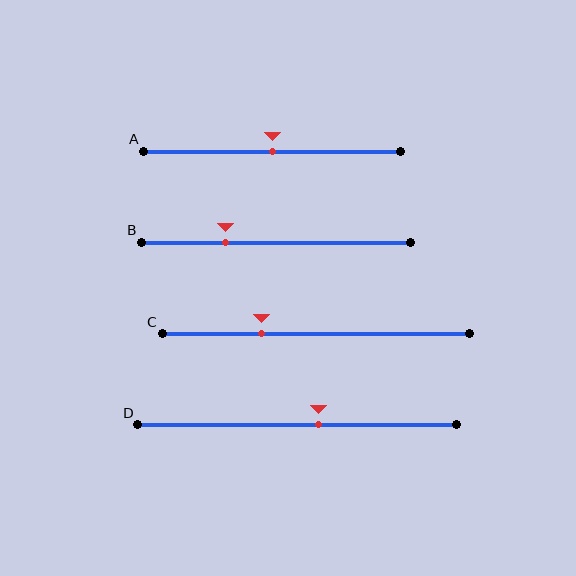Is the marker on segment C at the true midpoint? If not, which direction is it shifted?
No, the marker on segment C is shifted to the left by about 18% of the segment length.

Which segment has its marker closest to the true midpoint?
Segment A has its marker closest to the true midpoint.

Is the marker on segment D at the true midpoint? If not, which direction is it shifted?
No, the marker on segment D is shifted to the right by about 7% of the segment length.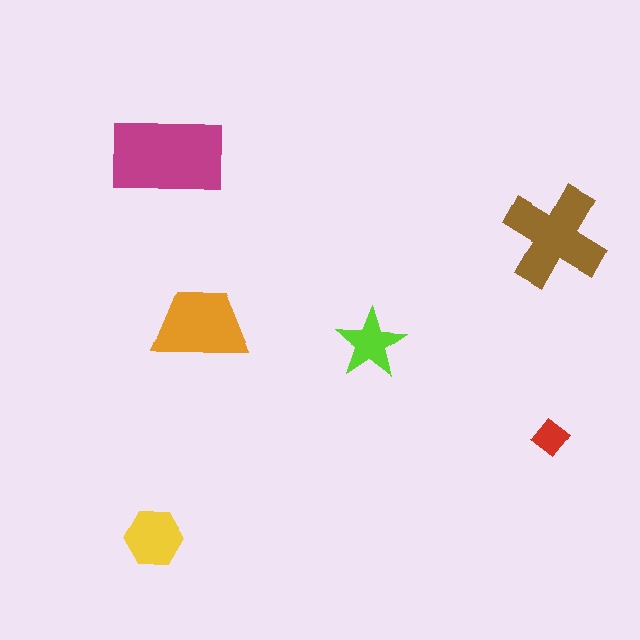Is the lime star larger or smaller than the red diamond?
Larger.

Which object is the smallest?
The red diamond.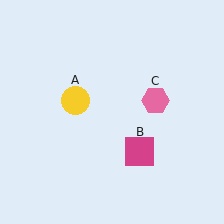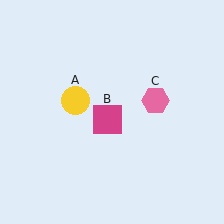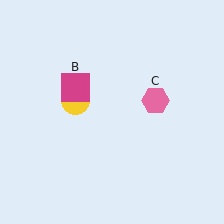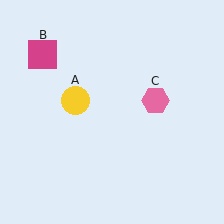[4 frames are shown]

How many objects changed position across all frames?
1 object changed position: magenta square (object B).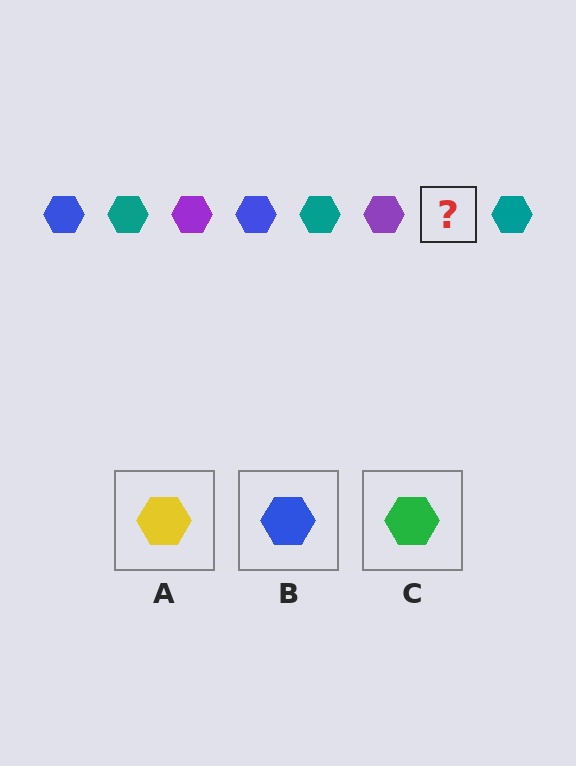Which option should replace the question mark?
Option B.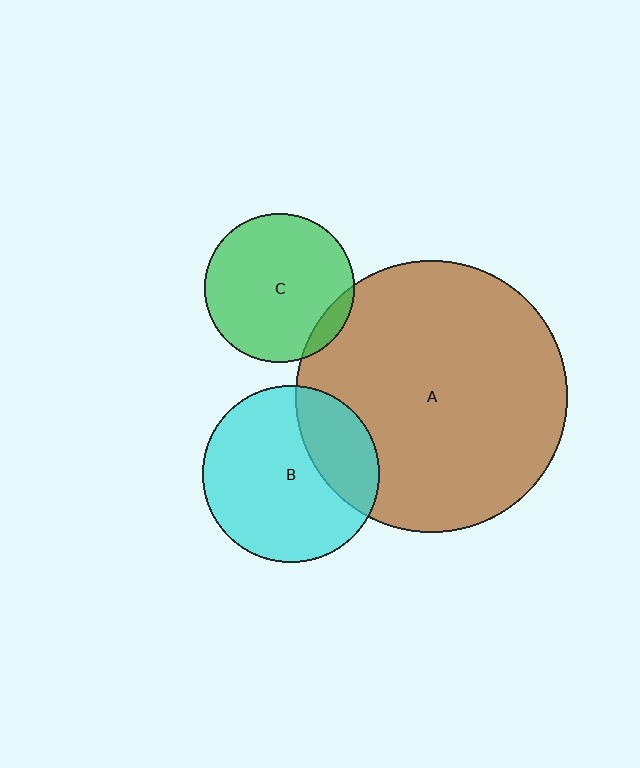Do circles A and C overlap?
Yes.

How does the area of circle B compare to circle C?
Approximately 1.4 times.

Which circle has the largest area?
Circle A (brown).